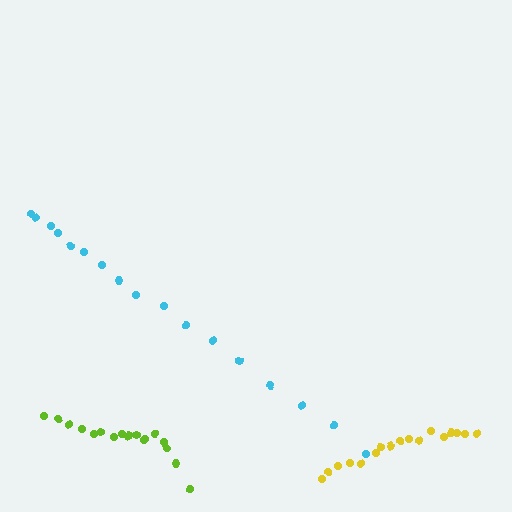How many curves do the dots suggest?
There are 3 distinct paths.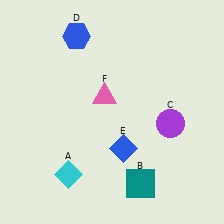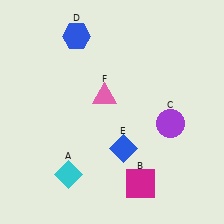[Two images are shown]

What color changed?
The square (B) changed from teal in Image 1 to magenta in Image 2.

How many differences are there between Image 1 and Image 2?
There is 1 difference between the two images.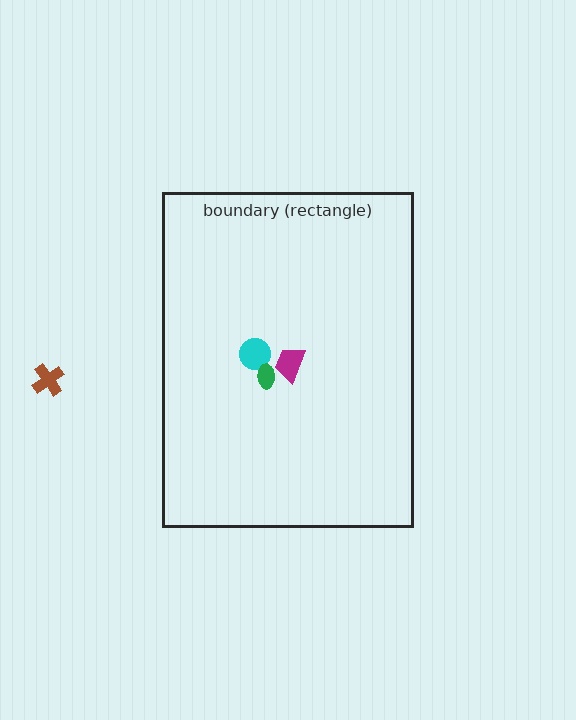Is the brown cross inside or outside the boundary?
Outside.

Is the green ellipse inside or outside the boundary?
Inside.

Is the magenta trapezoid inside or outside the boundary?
Inside.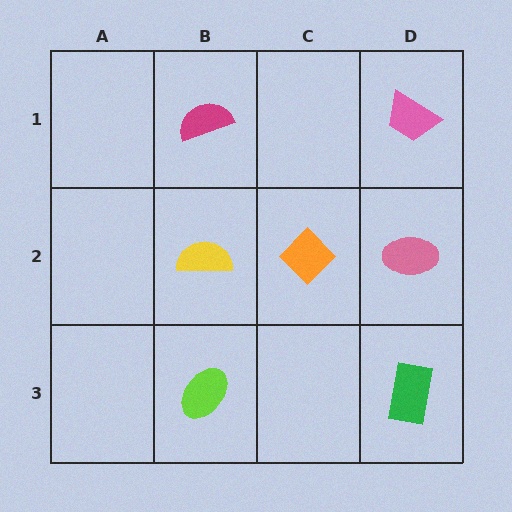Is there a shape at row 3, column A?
No, that cell is empty.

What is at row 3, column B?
A lime ellipse.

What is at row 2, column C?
An orange diamond.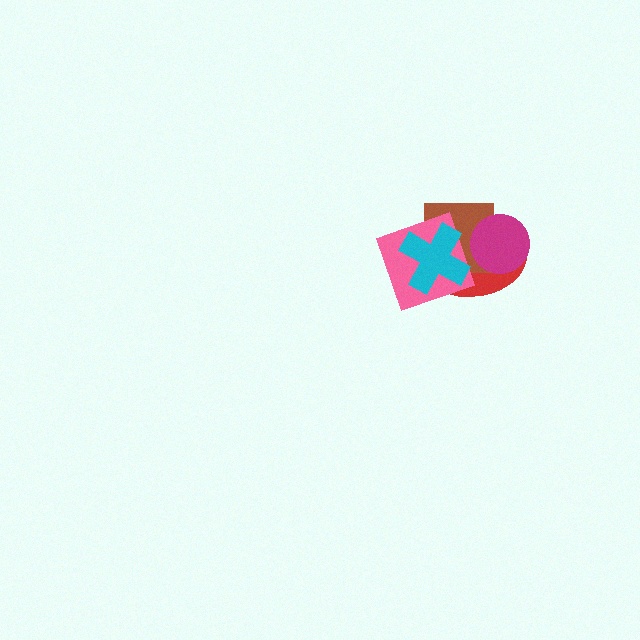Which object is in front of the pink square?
The cyan cross is in front of the pink square.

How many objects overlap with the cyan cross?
3 objects overlap with the cyan cross.